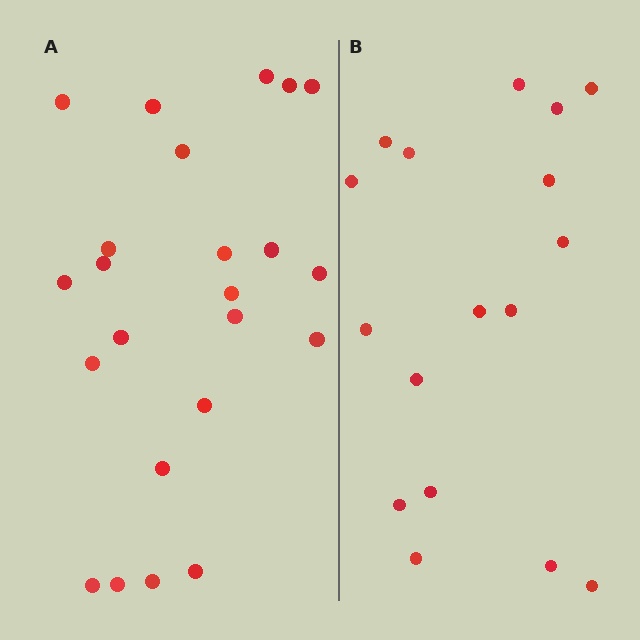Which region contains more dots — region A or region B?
Region A (the left region) has more dots.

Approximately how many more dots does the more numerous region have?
Region A has about 6 more dots than region B.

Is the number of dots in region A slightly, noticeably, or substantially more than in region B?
Region A has noticeably more, but not dramatically so. The ratio is roughly 1.4 to 1.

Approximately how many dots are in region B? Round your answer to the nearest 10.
About 20 dots. (The exact count is 17, which rounds to 20.)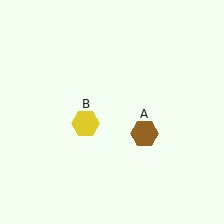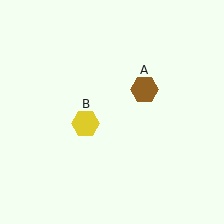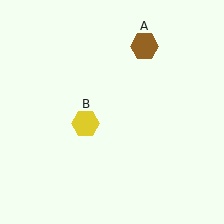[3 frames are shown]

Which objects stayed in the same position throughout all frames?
Yellow hexagon (object B) remained stationary.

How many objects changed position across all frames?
1 object changed position: brown hexagon (object A).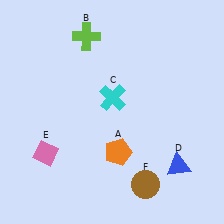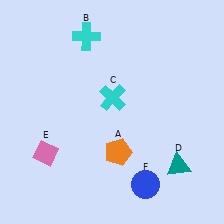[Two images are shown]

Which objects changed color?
B changed from lime to cyan. D changed from blue to teal. F changed from brown to blue.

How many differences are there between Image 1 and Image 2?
There are 3 differences between the two images.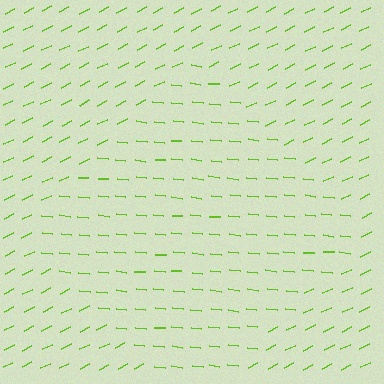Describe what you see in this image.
The image is filled with small lime line segments. A diamond region in the image has lines oriented differently from the surrounding lines, creating a visible texture boundary.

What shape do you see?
I see a diamond.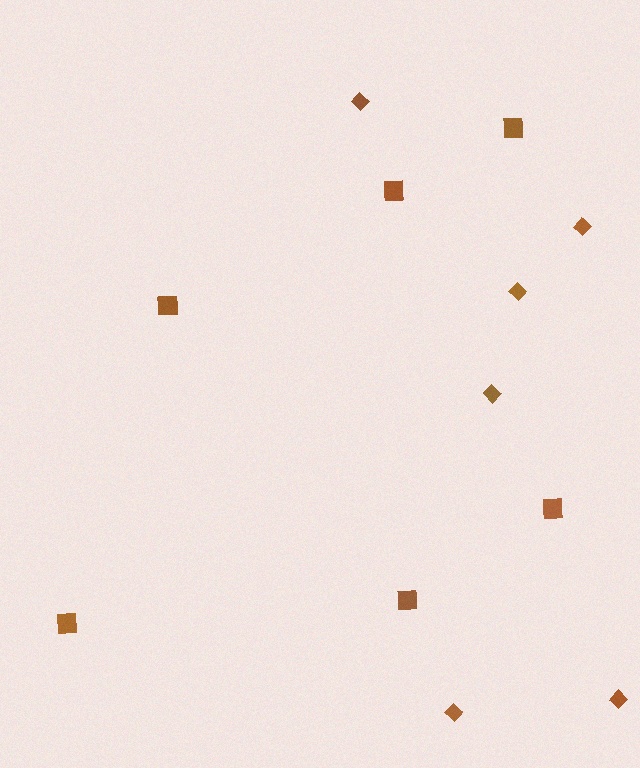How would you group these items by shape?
There are 2 groups: one group of diamonds (6) and one group of squares (6).